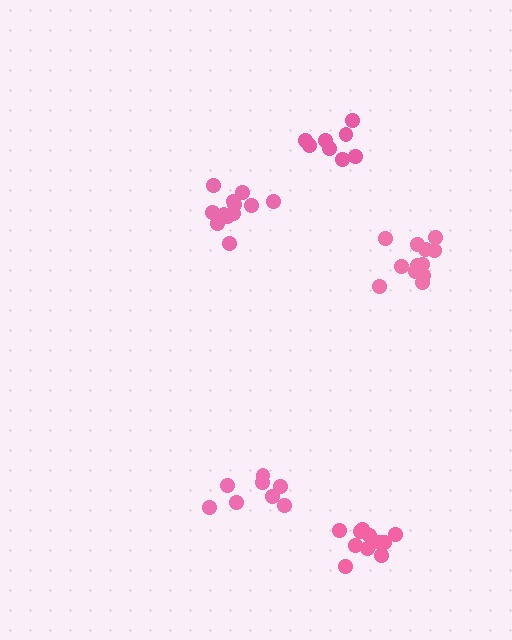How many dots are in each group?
Group 1: 8 dots, Group 2: 8 dots, Group 3: 11 dots, Group 4: 12 dots, Group 5: 12 dots (51 total).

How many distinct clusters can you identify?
There are 5 distinct clusters.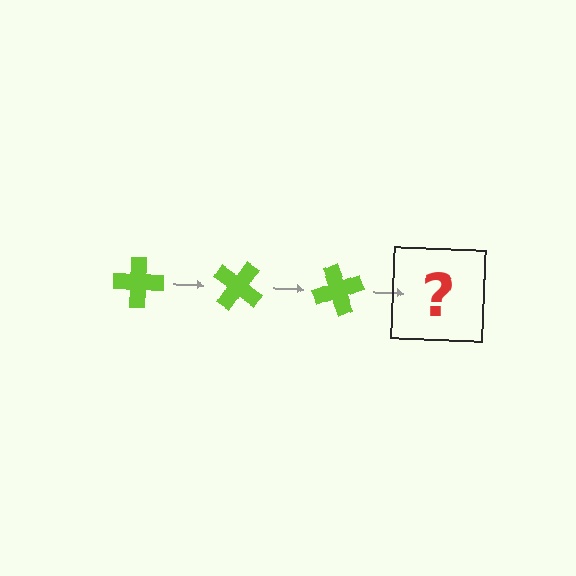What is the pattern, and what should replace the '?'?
The pattern is that the cross rotates 35 degrees each step. The '?' should be a lime cross rotated 105 degrees.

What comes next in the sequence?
The next element should be a lime cross rotated 105 degrees.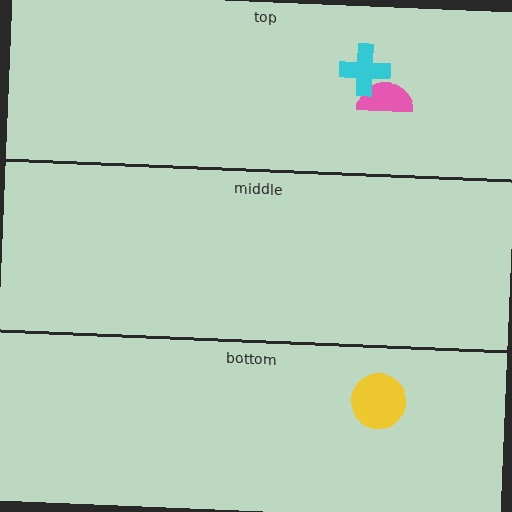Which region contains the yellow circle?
The bottom region.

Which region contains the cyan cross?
The top region.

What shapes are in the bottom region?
The yellow circle.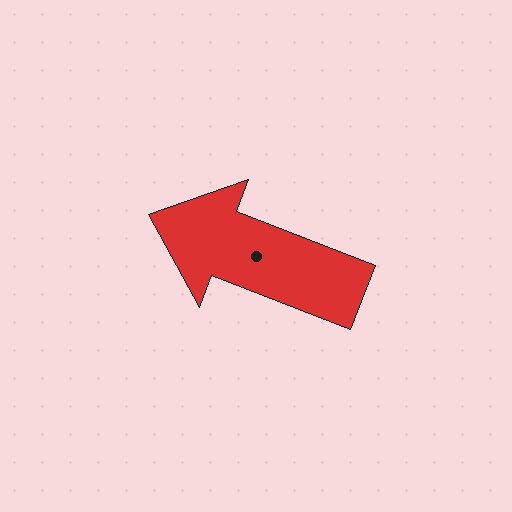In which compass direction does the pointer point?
West.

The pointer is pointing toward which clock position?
Roughly 10 o'clock.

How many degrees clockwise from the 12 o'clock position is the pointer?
Approximately 291 degrees.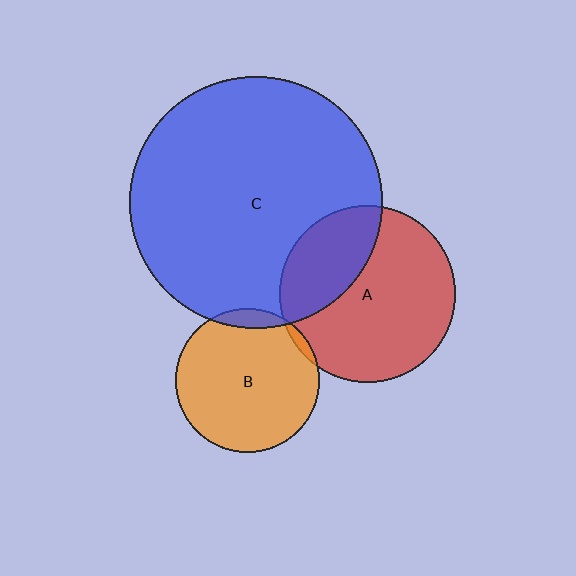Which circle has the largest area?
Circle C (blue).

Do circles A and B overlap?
Yes.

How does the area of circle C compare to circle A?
Approximately 2.1 times.